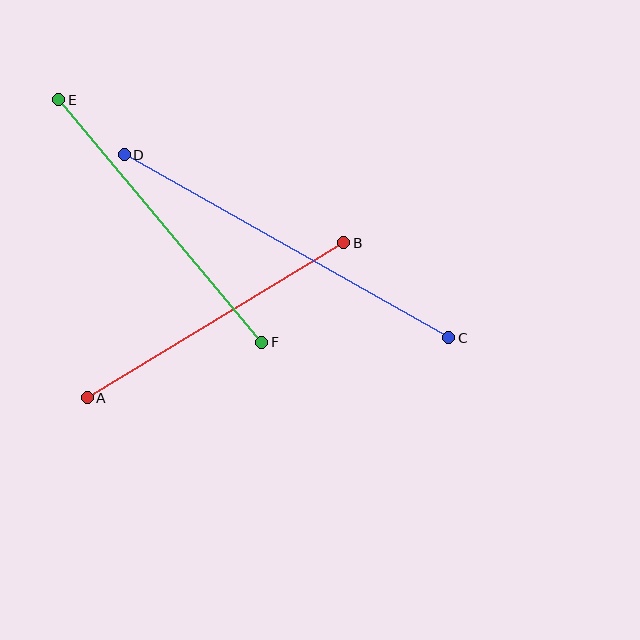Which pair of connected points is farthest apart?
Points C and D are farthest apart.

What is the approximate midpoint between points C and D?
The midpoint is at approximately (286, 246) pixels.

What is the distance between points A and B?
The distance is approximately 300 pixels.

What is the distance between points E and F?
The distance is approximately 316 pixels.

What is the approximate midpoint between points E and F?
The midpoint is at approximately (160, 221) pixels.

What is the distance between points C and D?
The distance is approximately 372 pixels.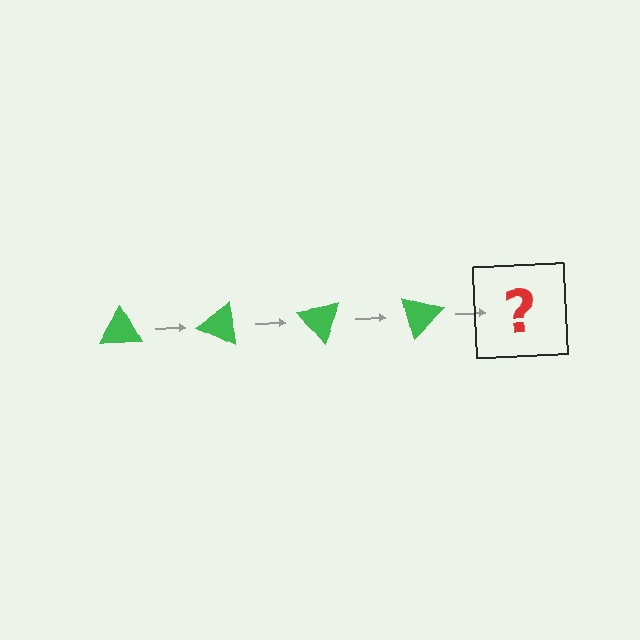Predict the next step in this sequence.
The next step is a green triangle rotated 100 degrees.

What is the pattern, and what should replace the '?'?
The pattern is that the triangle rotates 25 degrees each step. The '?' should be a green triangle rotated 100 degrees.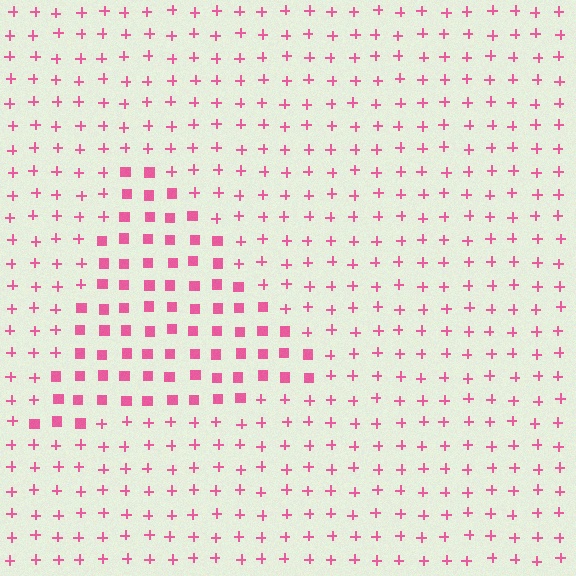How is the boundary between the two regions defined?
The boundary is defined by a change in element shape: squares inside vs. plus signs outside. All elements share the same color and spacing.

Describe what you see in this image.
The image is filled with small pink elements arranged in a uniform grid. A triangle-shaped region contains squares, while the surrounding area contains plus signs. The boundary is defined purely by the change in element shape.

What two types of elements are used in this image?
The image uses squares inside the triangle region and plus signs outside it.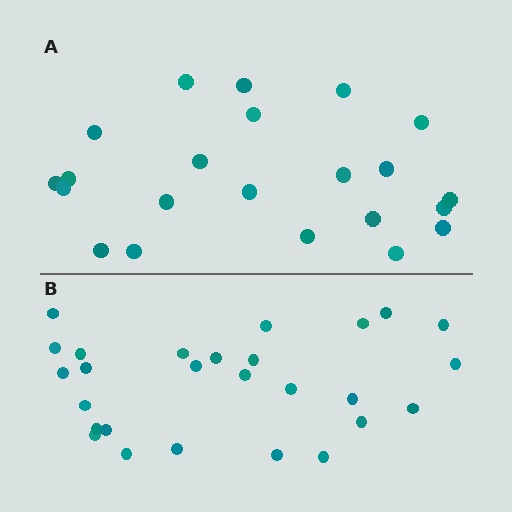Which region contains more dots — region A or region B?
Region B (the bottom region) has more dots.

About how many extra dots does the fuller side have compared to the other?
Region B has about 5 more dots than region A.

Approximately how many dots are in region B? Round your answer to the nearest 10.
About 30 dots. (The exact count is 27, which rounds to 30.)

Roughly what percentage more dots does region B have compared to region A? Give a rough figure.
About 25% more.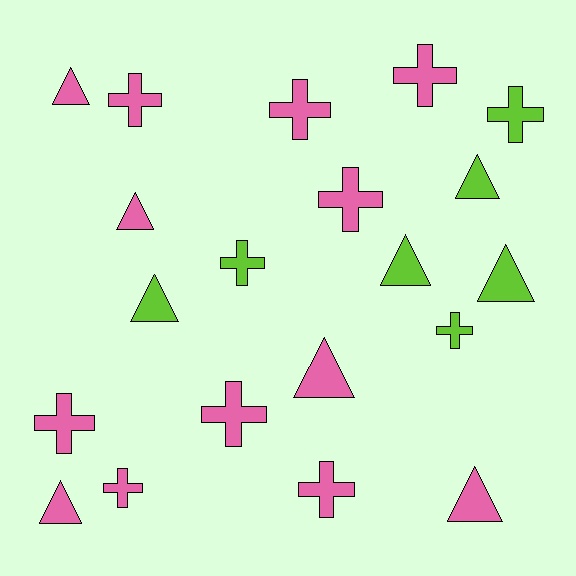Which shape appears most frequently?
Cross, with 11 objects.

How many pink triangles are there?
There are 5 pink triangles.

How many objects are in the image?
There are 20 objects.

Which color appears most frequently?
Pink, with 13 objects.